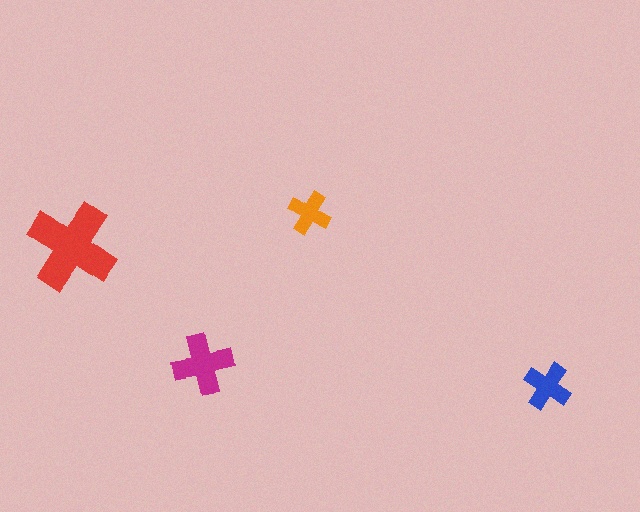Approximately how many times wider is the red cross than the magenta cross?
About 1.5 times wider.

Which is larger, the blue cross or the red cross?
The red one.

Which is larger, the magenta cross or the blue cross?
The magenta one.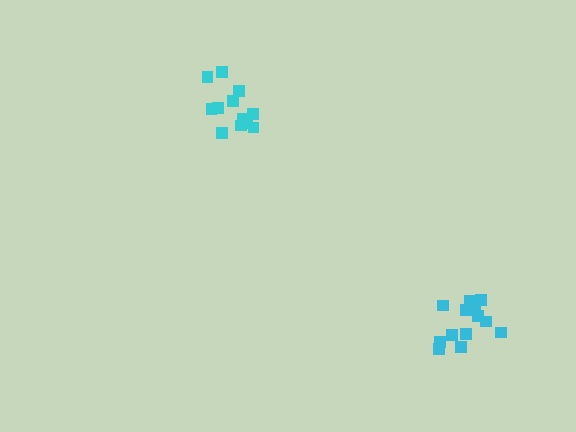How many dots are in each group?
Group 1: 12 dots, Group 2: 13 dots (25 total).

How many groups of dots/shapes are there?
There are 2 groups.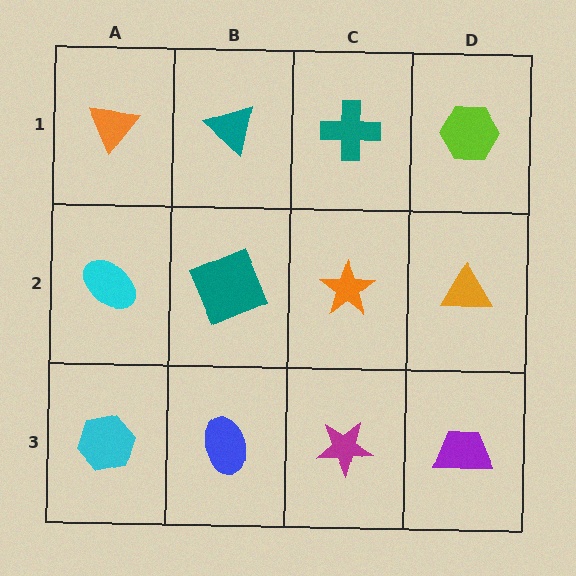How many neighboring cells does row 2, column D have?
3.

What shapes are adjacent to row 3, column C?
An orange star (row 2, column C), a blue ellipse (row 3, column B), a purple trapezoid (row 3, column D).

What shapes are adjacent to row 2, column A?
An orange triangle (row 1, column A), a cyan hexagon (row 3, column A), a teal square (row 2, column B).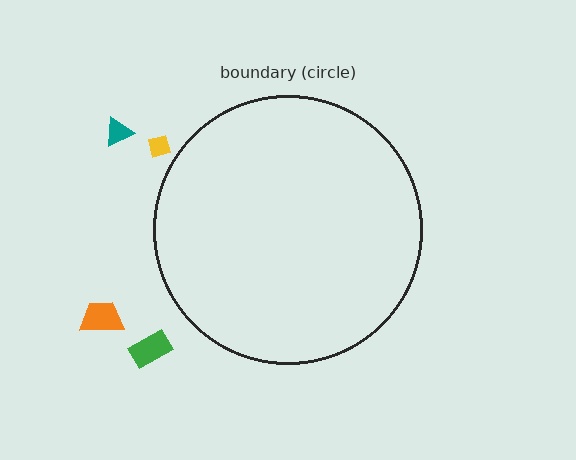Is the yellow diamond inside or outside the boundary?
Outside.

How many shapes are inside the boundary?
0 inside, 4 outside.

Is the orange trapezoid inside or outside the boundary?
Outside.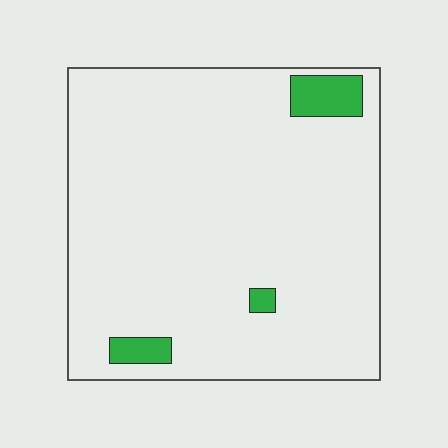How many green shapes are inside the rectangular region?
3.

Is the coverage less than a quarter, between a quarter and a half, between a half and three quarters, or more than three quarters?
Less than a quarter.